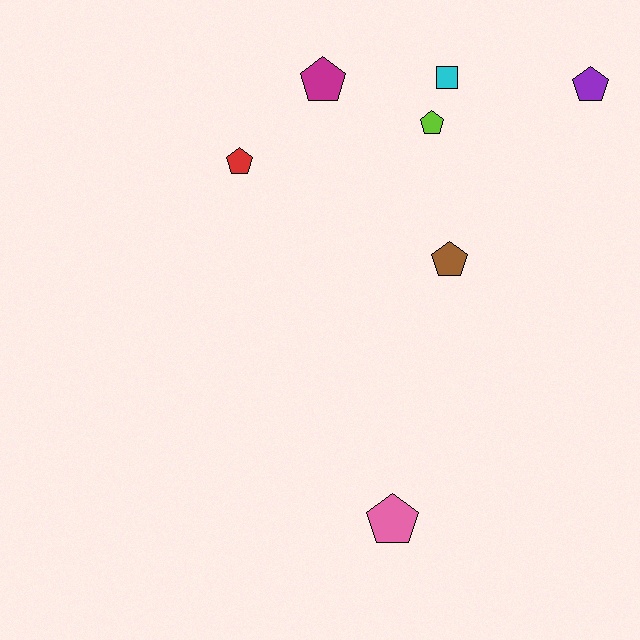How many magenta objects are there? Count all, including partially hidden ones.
There is 1 magenta object.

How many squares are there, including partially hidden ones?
There is 1 square.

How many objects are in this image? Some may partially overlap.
There are 7 objects.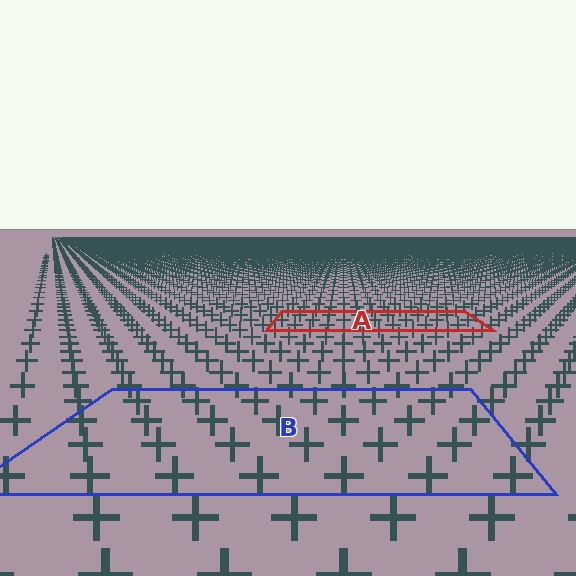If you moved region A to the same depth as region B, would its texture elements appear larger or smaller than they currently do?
They would appear larger. At a closer depth, the same texture elements are projected at a bigger on-screen size.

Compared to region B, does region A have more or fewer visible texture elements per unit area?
Region A has more texture elements per unit area — they are packed more densely because it is farther away.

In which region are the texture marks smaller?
The texture marks are smaller in region A, because it is farther away.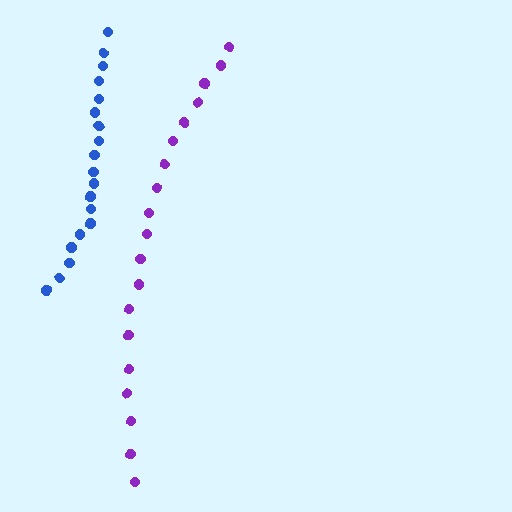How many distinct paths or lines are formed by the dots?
There are 2 distinct paths.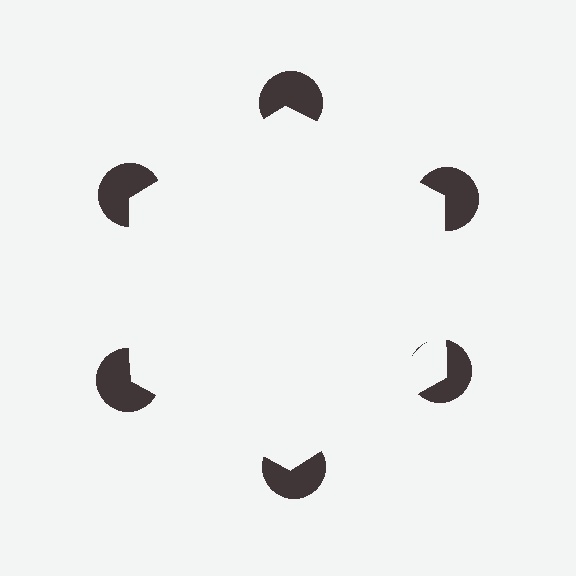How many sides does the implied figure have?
6 sides.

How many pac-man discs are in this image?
There are 6 — one at each vertex of the illusory hexagon.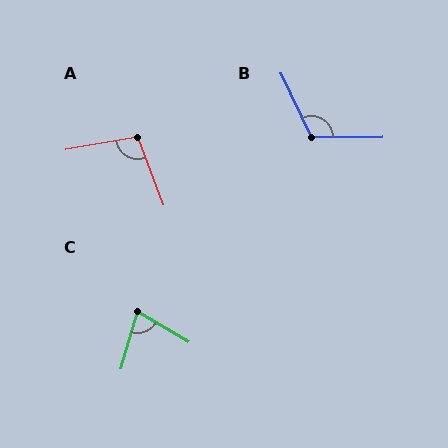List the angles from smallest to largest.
C (75°), A (101°), B (115°).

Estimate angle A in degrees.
Approximately 101 degrees.